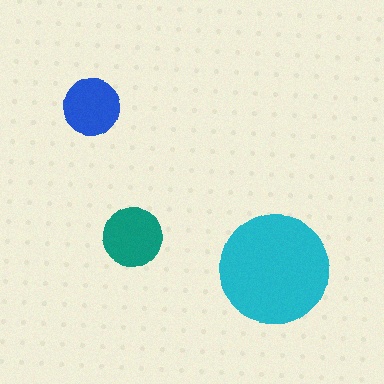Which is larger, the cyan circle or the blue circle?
The cyan one.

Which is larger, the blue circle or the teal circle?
The teal one.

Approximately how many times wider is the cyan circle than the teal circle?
About 2 times wider.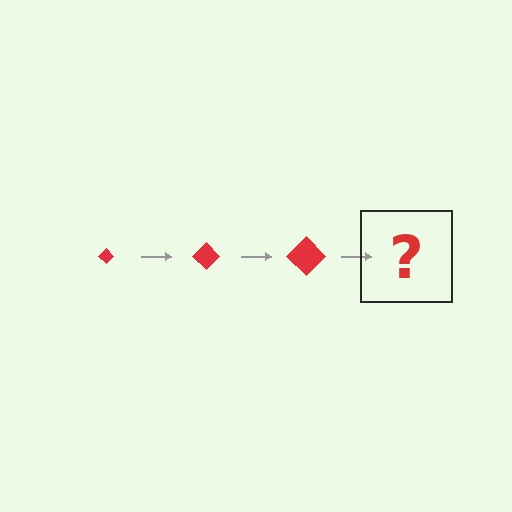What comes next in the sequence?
The next element should be a red diamond, larger than the previous one.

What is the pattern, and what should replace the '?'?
The pattern is that the diamond gets progressively larger each step. The '?' should be a red diamond, larger than the previous one.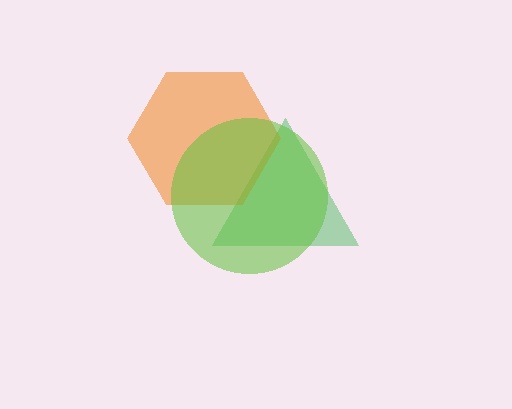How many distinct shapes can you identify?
There are 3 distinct shapes: a green triangle, an orange hexagon, a lime circle.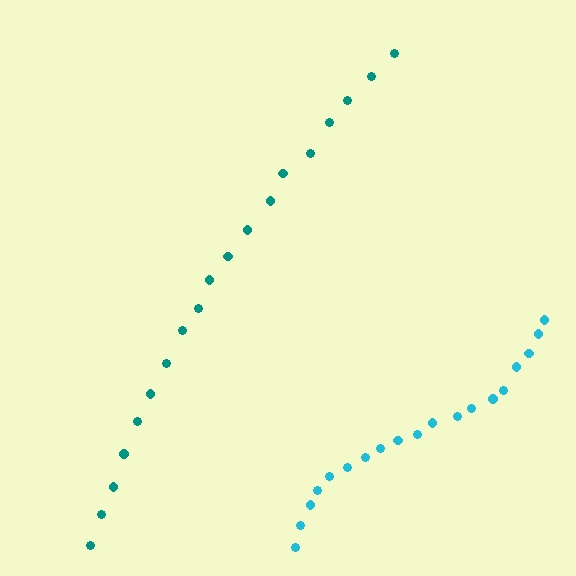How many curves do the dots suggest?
There are 2 distinct paths.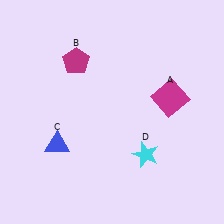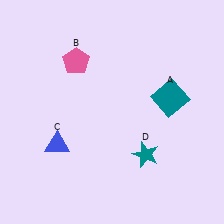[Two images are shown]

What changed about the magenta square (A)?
In Image 1, A is magenta. In Image 2, it changed to teal.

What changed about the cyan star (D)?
In Image 1, D is cyan. In Image 2, it changed to teal.